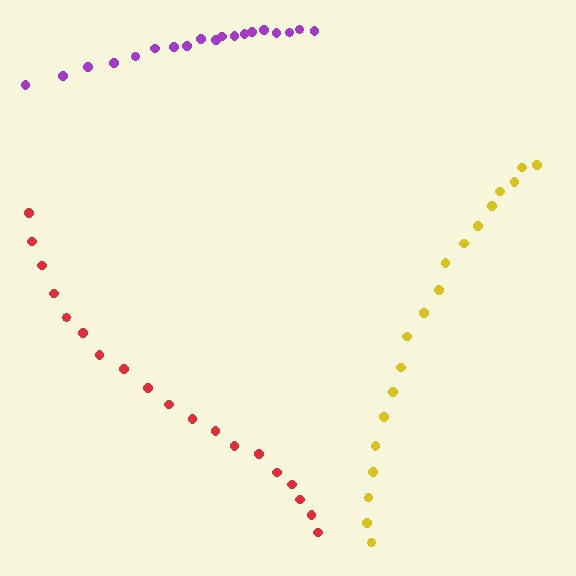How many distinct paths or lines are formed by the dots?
There are 3 distinct paths.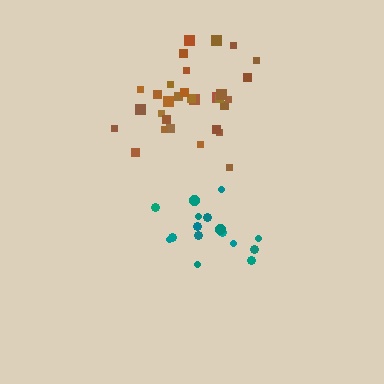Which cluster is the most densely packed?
Brown.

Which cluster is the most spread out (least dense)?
Teal.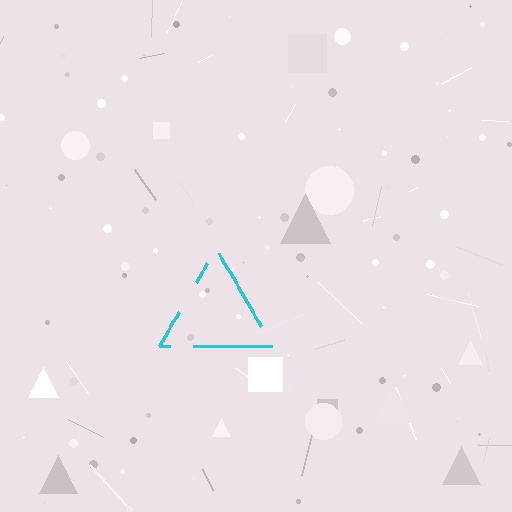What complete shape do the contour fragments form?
The contour fragments form a triangle.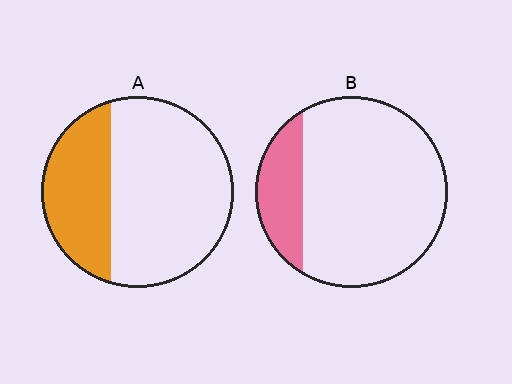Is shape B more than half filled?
No.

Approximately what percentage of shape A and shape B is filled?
A is approximately 35% and B is approximately 20%.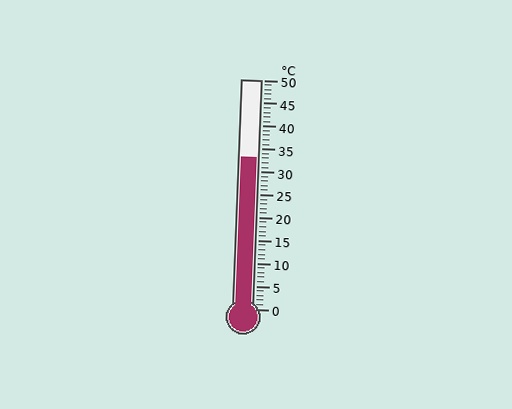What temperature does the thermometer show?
The thermometer shows approximately 33°C.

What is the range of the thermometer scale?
The thermometer scale ranges from 0°C to 50°C.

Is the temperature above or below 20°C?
The temperature is above 20°C.